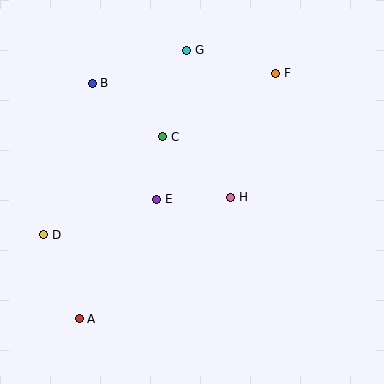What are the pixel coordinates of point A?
Point A is at (79, 319).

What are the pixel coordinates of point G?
Point G is at (187, 50).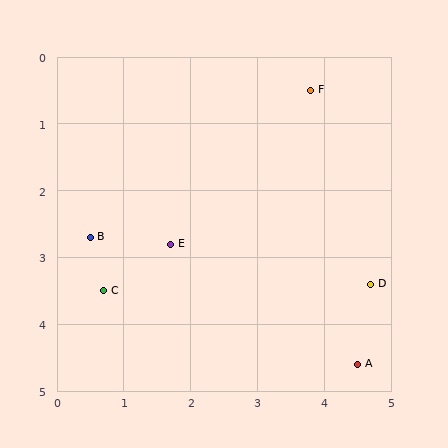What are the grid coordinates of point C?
Point C is at approximately (0.7, 3.5).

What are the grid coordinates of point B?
Point B is at approximately (0.5, 2.7).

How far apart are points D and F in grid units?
Points D and F are about 3.0 grid units apart.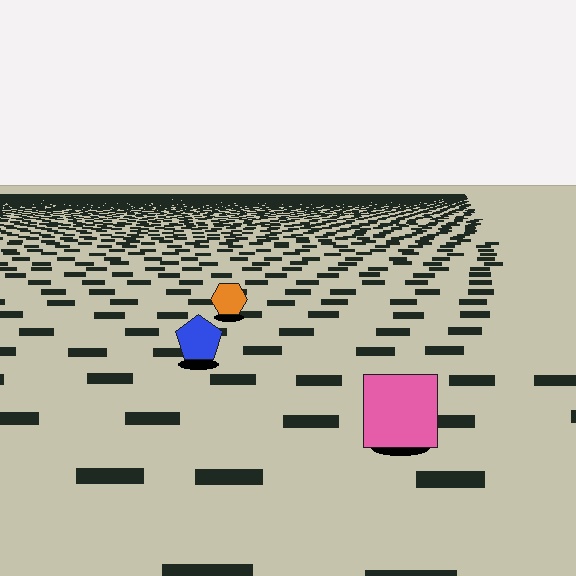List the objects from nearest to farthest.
From nearest to farthest: the pink square, the blue pentagon, the orange hexagon.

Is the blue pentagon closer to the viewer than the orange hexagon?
Yes. The blue pentagon is closer — you can tell from the texture gradient: the ground texture is coarser near it.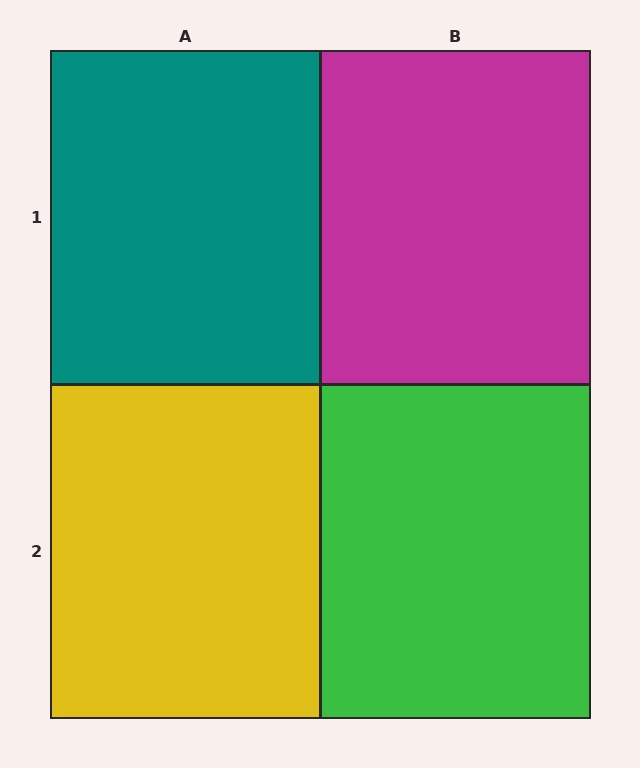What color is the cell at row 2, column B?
Green.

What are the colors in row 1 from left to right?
Teal, magenta.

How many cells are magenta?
1 cell is magenta.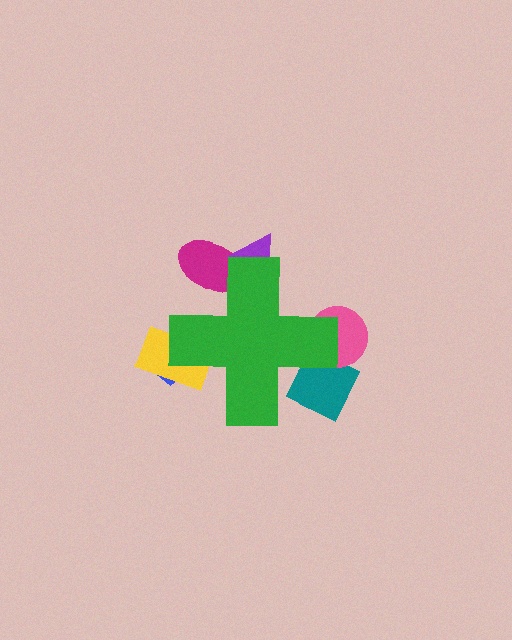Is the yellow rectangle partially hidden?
Yes, the yellow rectangle is partially hidden behind the green cross.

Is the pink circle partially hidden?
Yes, the pink circle is partially hidden behind the green cross.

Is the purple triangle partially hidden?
Yes, the purple triangle is partially hidden behind the green cross.